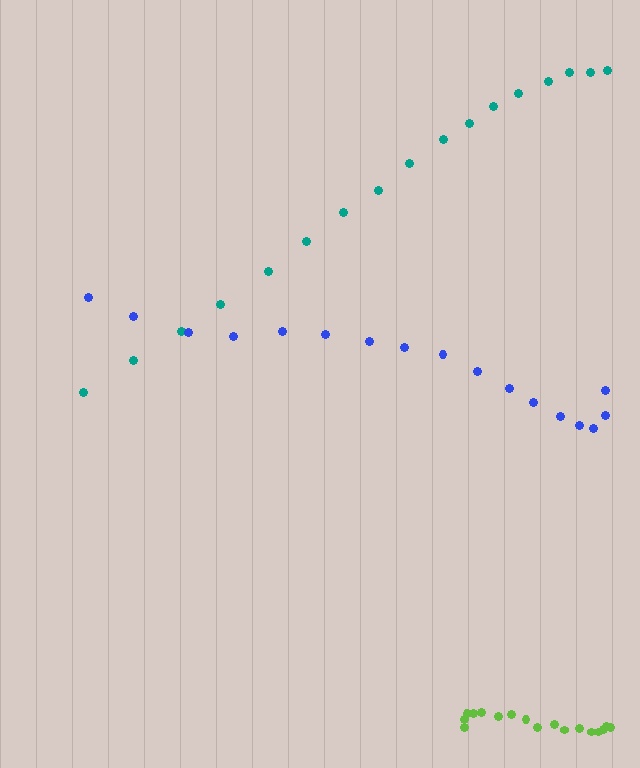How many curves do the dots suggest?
There are 3 distinct paths.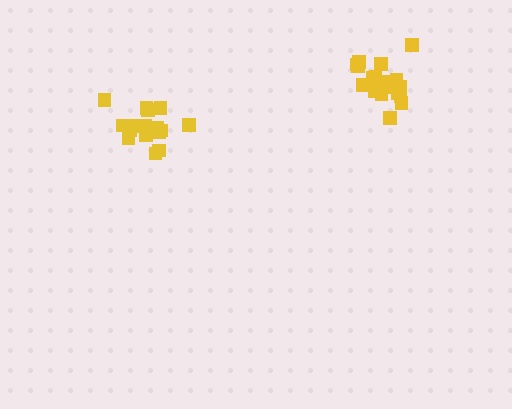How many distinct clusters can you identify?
There are 2 distinct clusters.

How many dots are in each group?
Group 1: 18 dots, Group 2: 16 dots (34 total).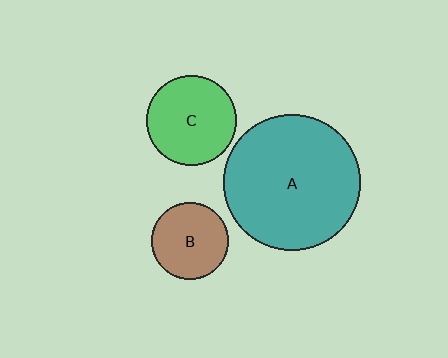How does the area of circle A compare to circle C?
Approximately 2.3 times.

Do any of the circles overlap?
No, none of the circles overlap.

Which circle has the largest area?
Circle A (teal).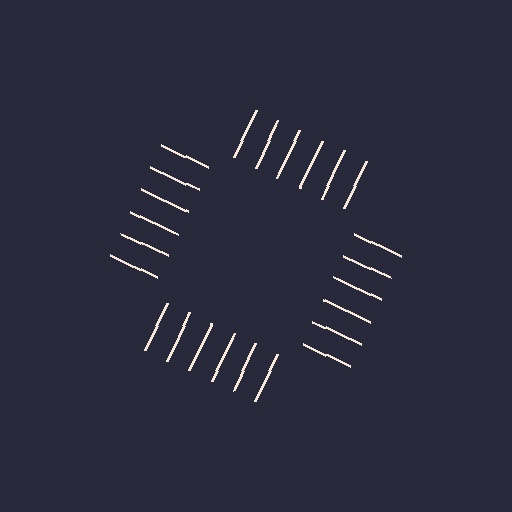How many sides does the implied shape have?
4 sides — the line-ends trace a square.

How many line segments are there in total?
24 — 6 along each of the 4 edges.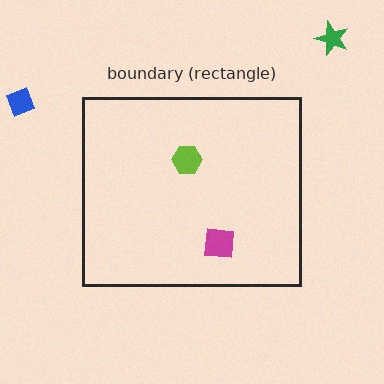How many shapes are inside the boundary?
2 inside, 2 outside.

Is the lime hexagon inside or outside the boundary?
Inside.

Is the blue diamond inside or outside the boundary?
Outside.